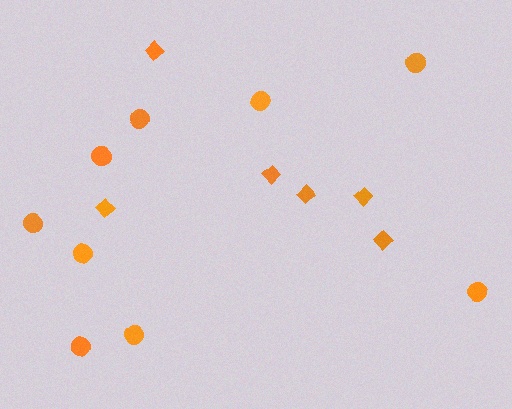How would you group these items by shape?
There are 2 groups: one group of circles (9) and one group of diamonds (6).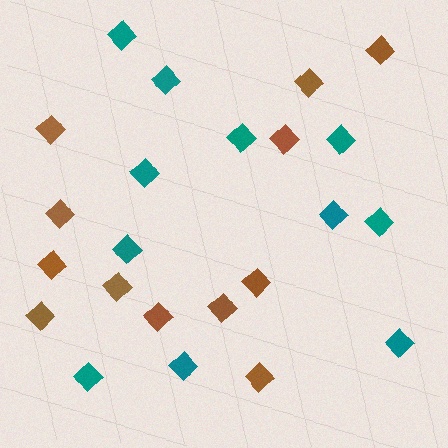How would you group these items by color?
There are 2 groups: one group of brown diamonds (12) and one group of teal diamonds (11).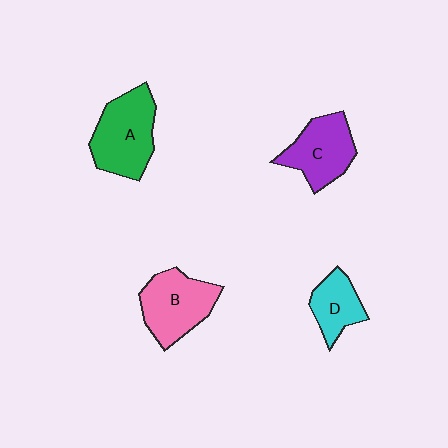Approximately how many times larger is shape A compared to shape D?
Approximately 1.7 times.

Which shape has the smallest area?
Shape D (cyan).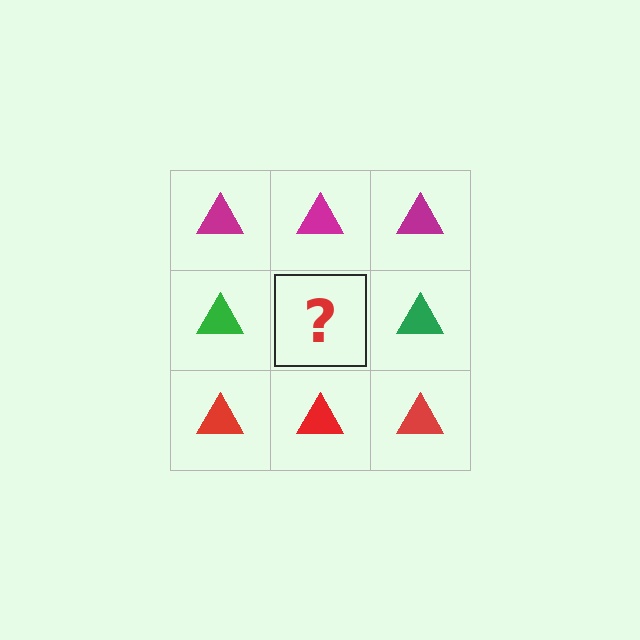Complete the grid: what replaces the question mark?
The question mark should be replaced with a green triangle.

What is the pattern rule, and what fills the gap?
The rule is that each row has a consistent color. The gap should be filled with a green triangle.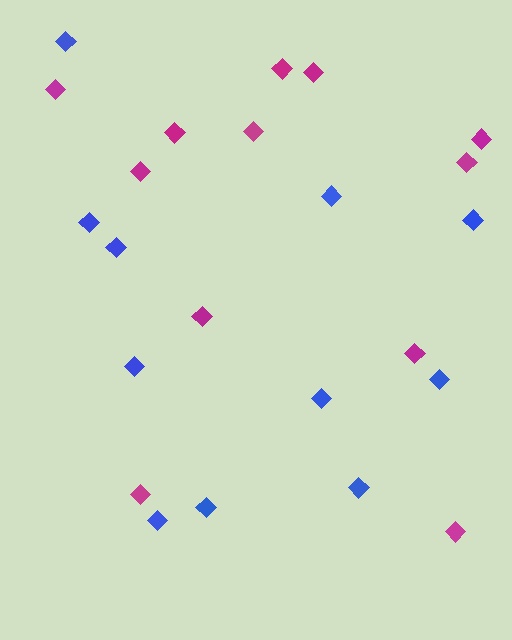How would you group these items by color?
There are 2 groups: one group of magenta diamonds (12) and one group of blue diamonds (11).